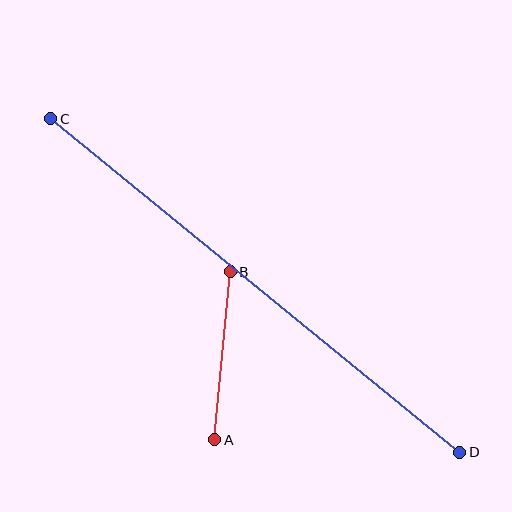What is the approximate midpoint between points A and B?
The midpoint is at approximately (223, 356) pixels.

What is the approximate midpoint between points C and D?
The midpoint is at approximately (255, 286) pixels.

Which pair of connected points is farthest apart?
Points C and D are farthest apart.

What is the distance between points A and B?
The distance is approximately 168 pixels.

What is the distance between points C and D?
The distance is approximately 528 pixels.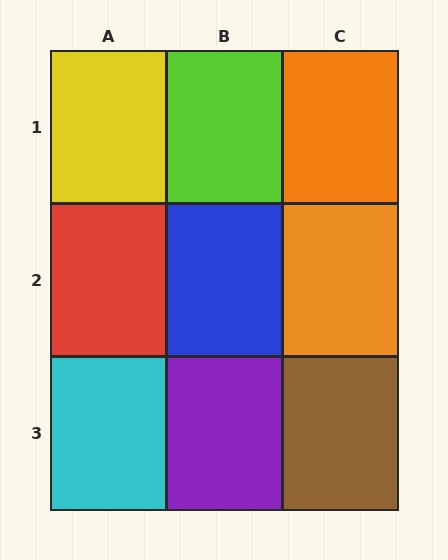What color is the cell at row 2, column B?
Blue.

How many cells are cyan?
1 cell is cyan.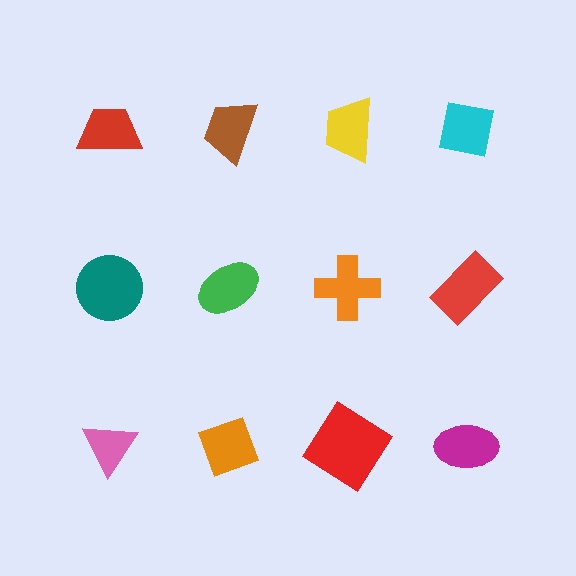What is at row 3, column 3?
A red diamond.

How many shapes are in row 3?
4 shapes.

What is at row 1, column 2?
A brown trapezoid.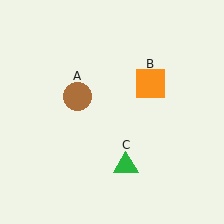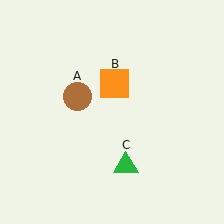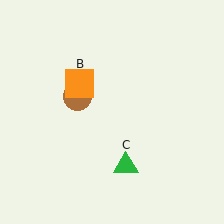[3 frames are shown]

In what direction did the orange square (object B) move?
The orange square (object B) moved left.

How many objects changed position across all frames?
1 object changed position: orange square (object B).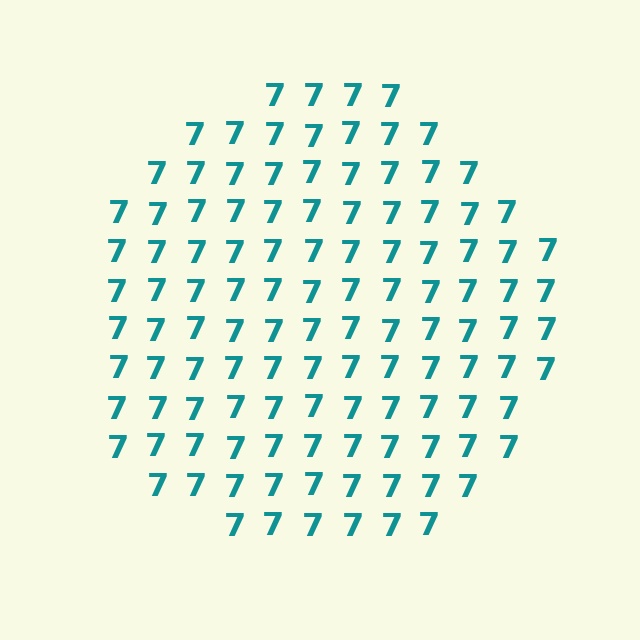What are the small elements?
The small elements are digit 7's.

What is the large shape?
The large shape is a circle.